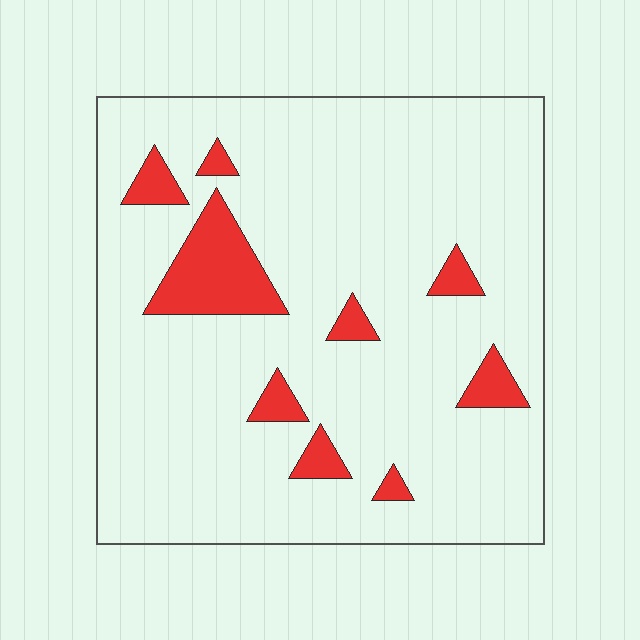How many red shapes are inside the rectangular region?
9.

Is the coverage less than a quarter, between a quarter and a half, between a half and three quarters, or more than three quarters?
Less than a quarter.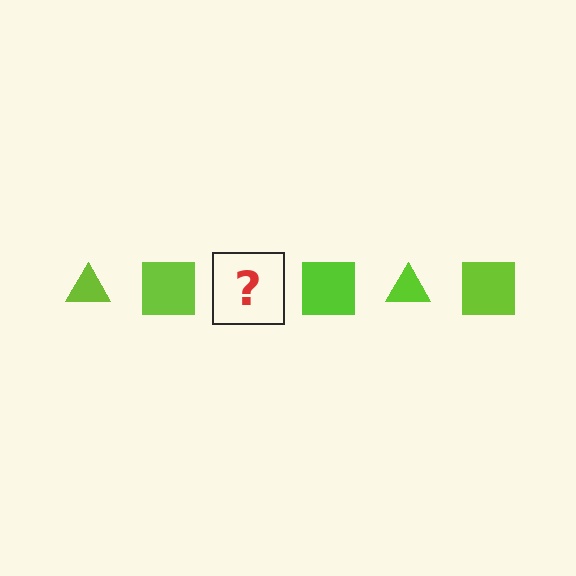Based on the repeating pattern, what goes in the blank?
The blank should be a lime triangle.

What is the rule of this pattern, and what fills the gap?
The rule is that the pattern cycles through triangle, square shapes in lime. The gap should be filled with a lime triangle.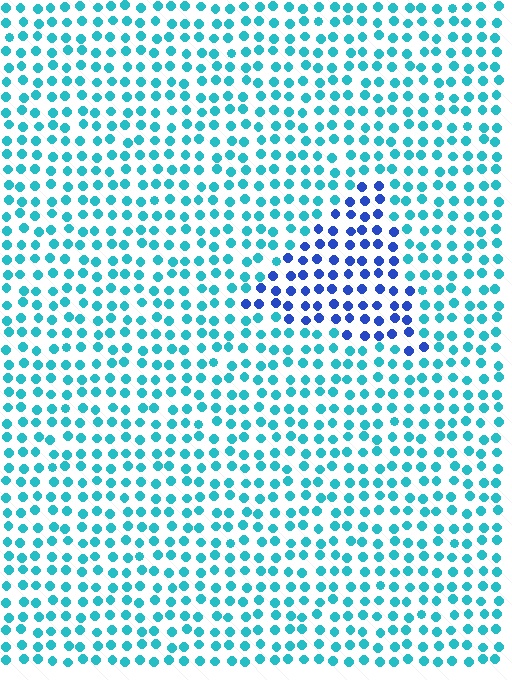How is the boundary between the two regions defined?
The boundary is defined purely by a slight shift in hue (about 45 degrees). Spacing, size, and orientation are identical on both sides.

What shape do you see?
I see a triangle.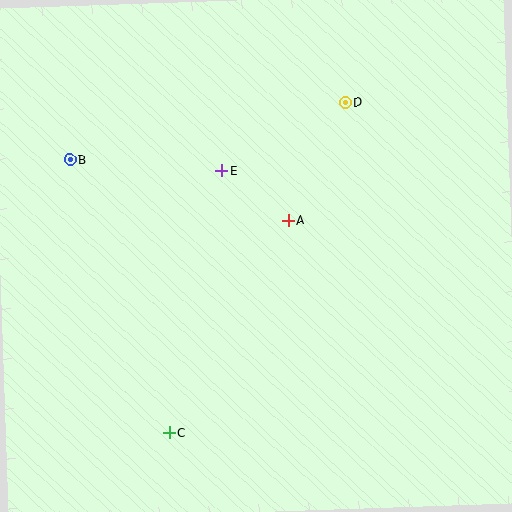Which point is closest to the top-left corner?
Point B is closest to the top-left corner.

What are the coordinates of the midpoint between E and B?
The midpoint between E and B is at (146, 165).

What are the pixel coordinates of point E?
Point E is at (222, 171).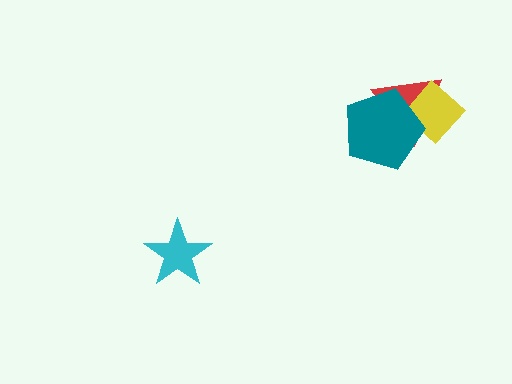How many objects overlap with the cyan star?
0 objects overlap with the cyan star.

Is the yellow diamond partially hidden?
Yes, it is partially covered by another shape.